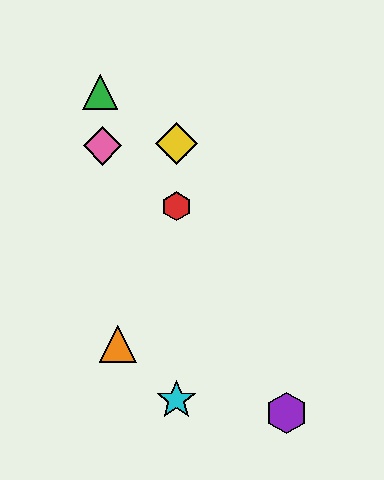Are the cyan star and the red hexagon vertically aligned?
Yes, both are at x≈176.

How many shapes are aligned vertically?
4 shapes (the red hexagon, the blue hexagon, the yellow diamond, the cyan star) are aligned vertically.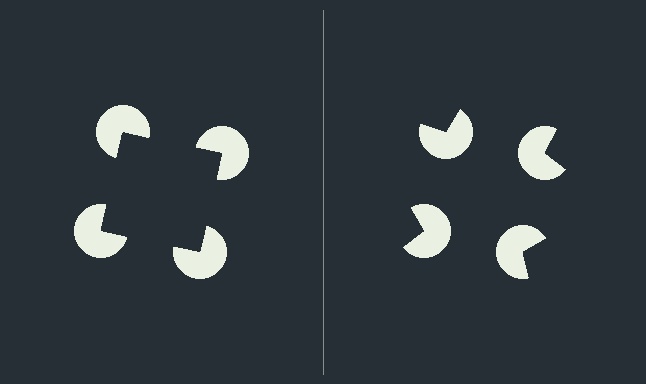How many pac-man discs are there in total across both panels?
8 — 4 on each side.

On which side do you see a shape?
An illusory square appears on the left side. On the right side the wedge cuts are rotated, so no coherent shape forms.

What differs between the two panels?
The pac-man discs are positioned identically on both sides; only the wedge orientations differ. On the left they align to a square; on the right they are misaligned.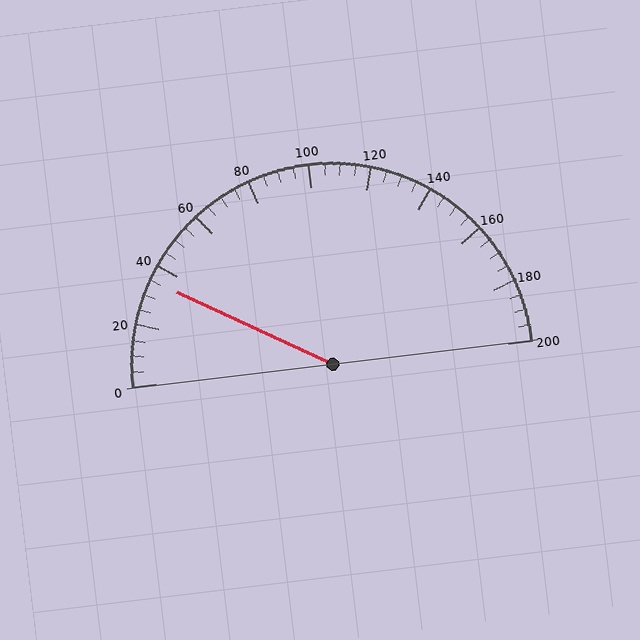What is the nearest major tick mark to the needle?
The nearest major tick mark is 40.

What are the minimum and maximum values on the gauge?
The gauge ranges from 0 to 200.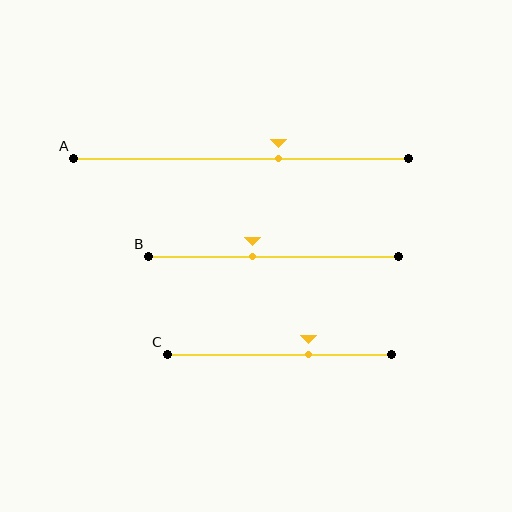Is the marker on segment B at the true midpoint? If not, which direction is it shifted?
No, the marker on segment B is shifted to the left by about 9% of the segment length.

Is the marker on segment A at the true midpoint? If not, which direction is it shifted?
No, the marker on segment A is shifted to the right by about 11% of the segment length.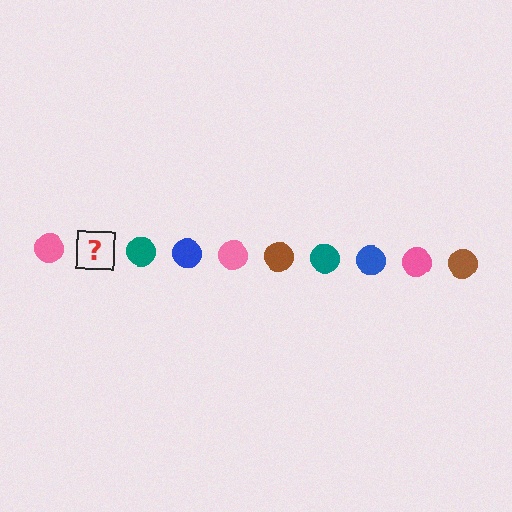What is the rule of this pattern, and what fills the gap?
The rule is that the pattern cycles through pink, brown, teal, blue circles. The gap should be filled with a brown circle.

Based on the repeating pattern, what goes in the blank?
The blank should be a brown circle.